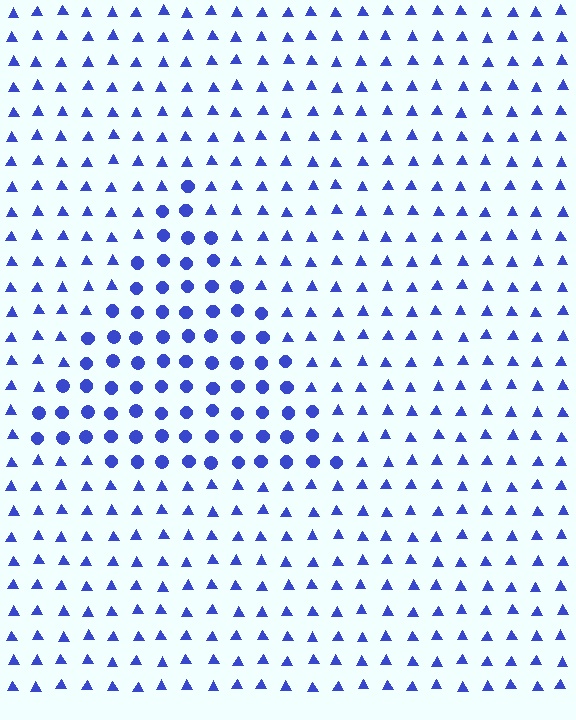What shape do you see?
I see a triangle.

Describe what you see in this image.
The image is filled with small blue elements arranged in a uniform grid. A triangle-shaped region contains circles, while the surrounding area contains triangles. The boundary is defined purely by the change in element shape.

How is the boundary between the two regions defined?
The boundary is defined by a change in element shape: circles inside vs. triangles outside. All elements share the same color and spacing.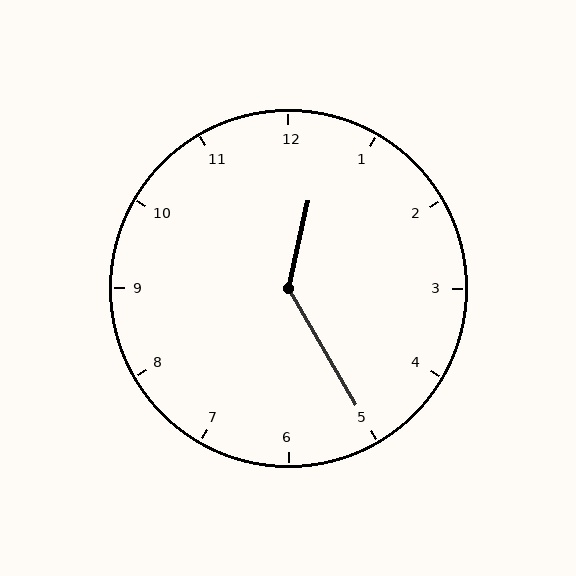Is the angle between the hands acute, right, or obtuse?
It is obtuse.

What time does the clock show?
12:25.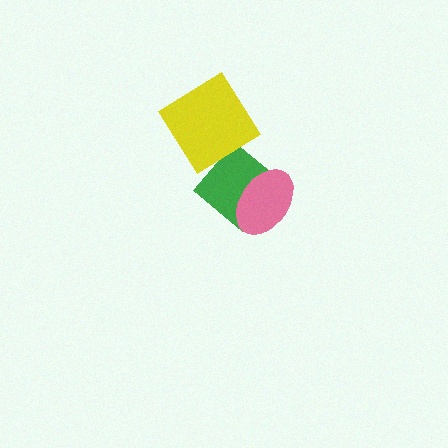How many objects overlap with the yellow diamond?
1 object overlaps with the yellow diamond.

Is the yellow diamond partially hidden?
No, no other shape covers it.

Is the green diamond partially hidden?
Yes, it is partially covered by another shape.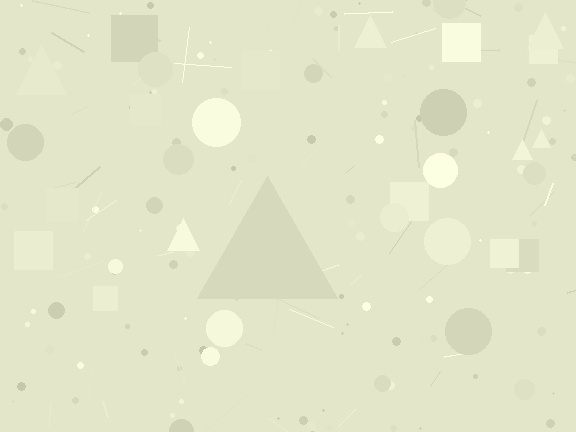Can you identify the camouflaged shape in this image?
The camouflaged shape is a triangle.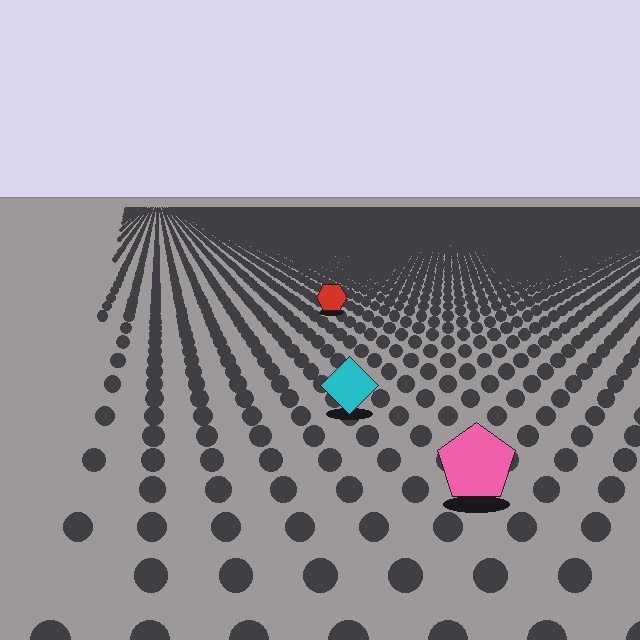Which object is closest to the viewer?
The pink pentagon is closest. The texture marks near it are larger and more spread out.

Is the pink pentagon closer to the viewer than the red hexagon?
Yes. The pink pentagon is closer — you can tell from the texture gradient: the ground texture is coarser near it.